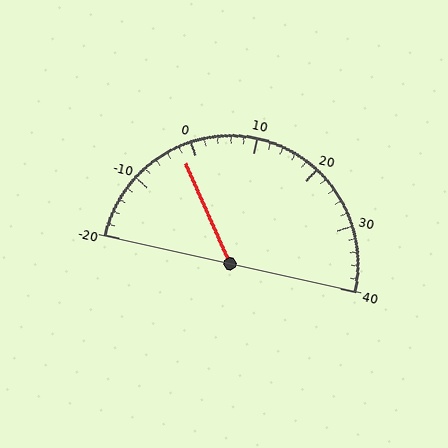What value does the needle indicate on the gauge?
The needle indicates approximately -2.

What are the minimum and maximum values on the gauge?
The gauge ranges from -20 to 40.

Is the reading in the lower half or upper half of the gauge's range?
The reading is in the lower half of the range (-20 to 40).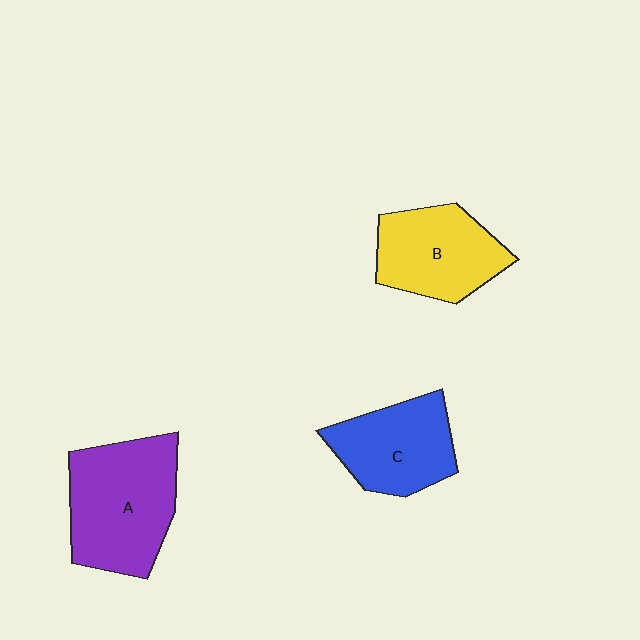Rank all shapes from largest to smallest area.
From largest to smallest: A (purple), B (yellow), C (blue).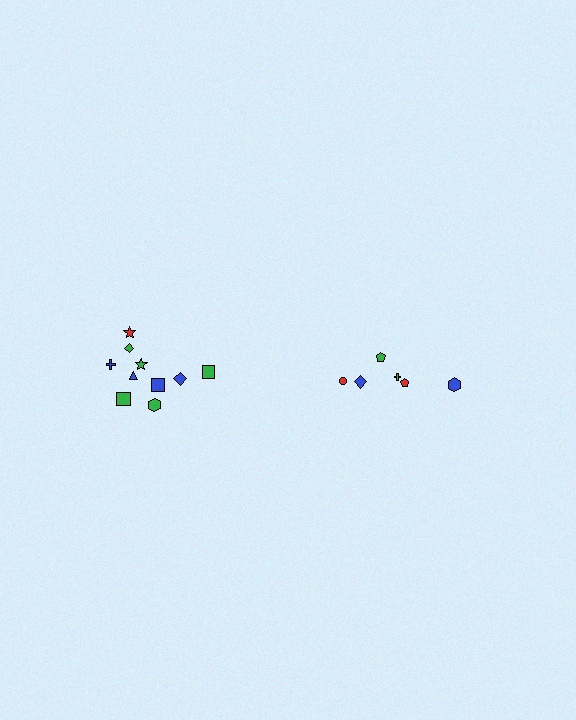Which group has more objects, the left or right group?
The left group.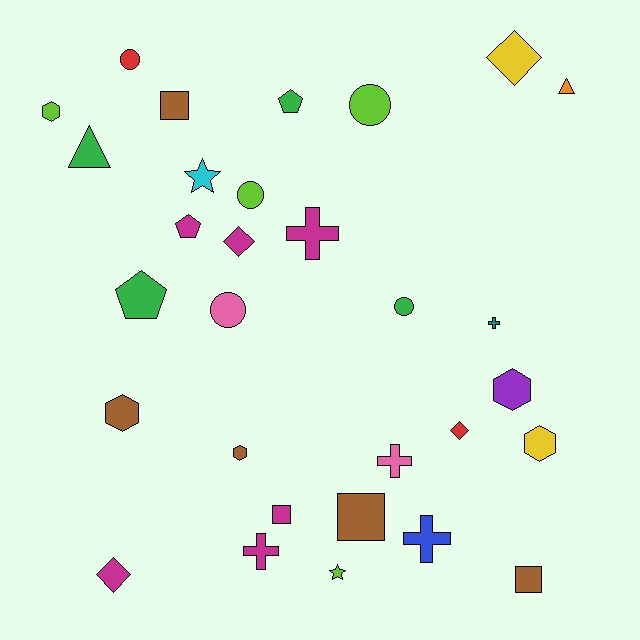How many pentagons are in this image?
There are 3 pentagons.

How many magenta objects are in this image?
There are 6 magenta objects.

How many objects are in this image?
There are 30 objects.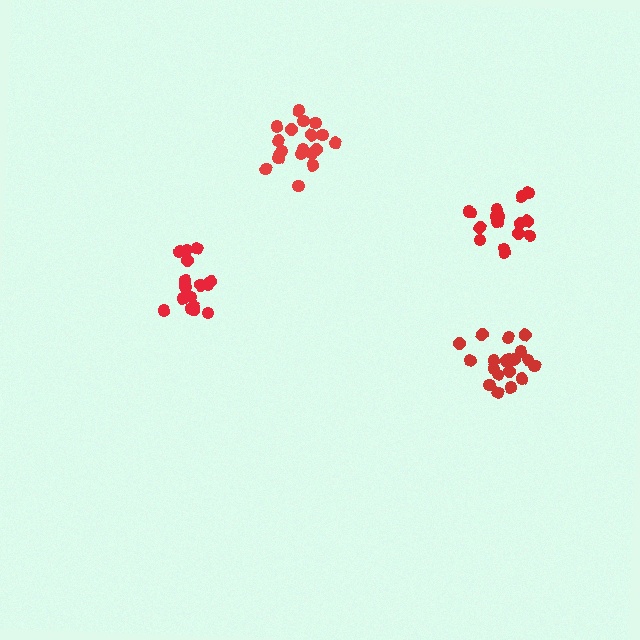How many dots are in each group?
Group 1: 17 dots, Group 2: 17 dots, Group 3: 19 dots, Group 4: 19 dots (72 total).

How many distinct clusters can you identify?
There are 4 distinct clusters.